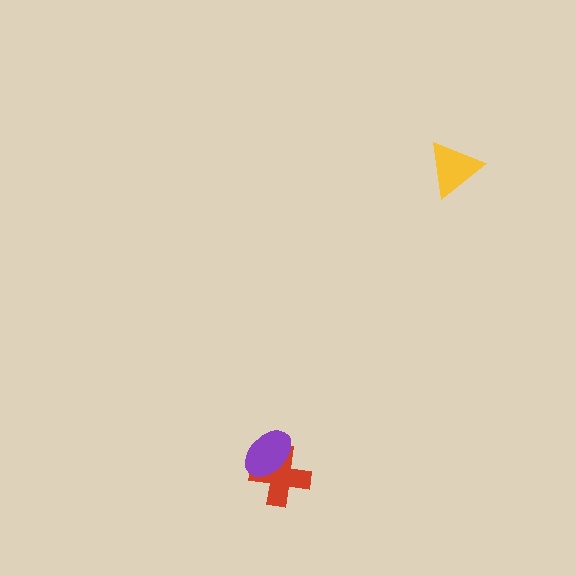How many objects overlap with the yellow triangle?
0 objects overlap with the yellow triangle.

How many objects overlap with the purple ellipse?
1 object overlaps with the purple ellipse.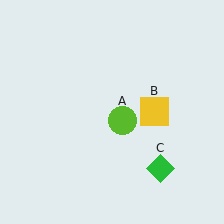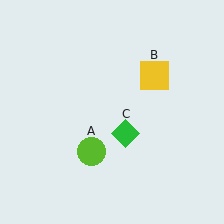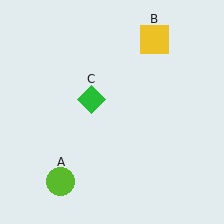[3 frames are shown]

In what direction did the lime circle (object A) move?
The lime circle (object A) moved down and to the left.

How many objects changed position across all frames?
3 objects changed position: lime circle (object A), yellow square (object B), green diamond (object C).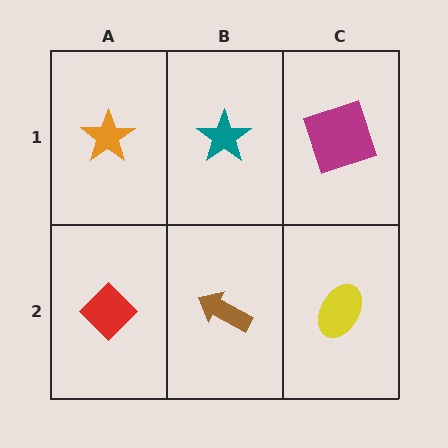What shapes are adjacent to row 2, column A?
An orange star (row 1, column A), a brown arrow (row 2, column B).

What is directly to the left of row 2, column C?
A brown arrow.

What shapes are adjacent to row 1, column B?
A brown arrow (row 2, column B), an orange star (row 1, column A), a magenta square (row 1, column C).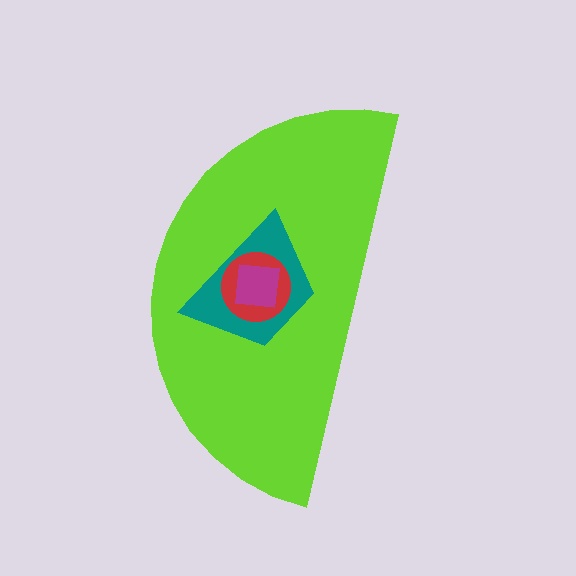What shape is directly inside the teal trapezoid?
The red circle.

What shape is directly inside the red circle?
The magenta square.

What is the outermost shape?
The lime semicircle.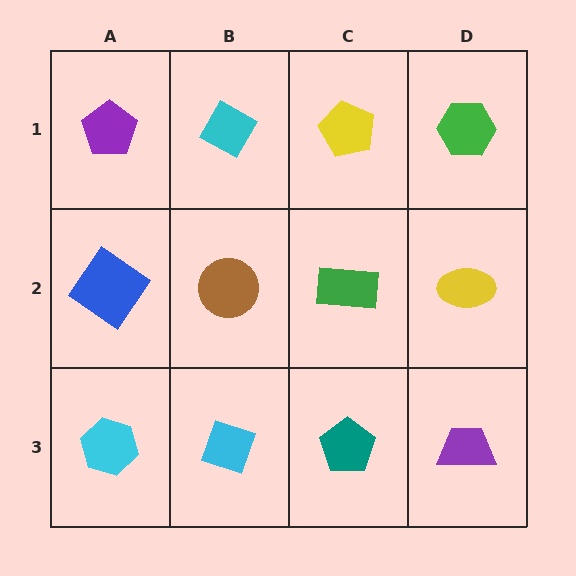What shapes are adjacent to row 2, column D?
A green hexagon (row 1, column D), a purple trapezoid (row 3, column D), a green rectangle (row 2, column C).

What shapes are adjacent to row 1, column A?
A blue diamond (row 2, column A), a cyan diamond (row 1, column B).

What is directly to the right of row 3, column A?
A cyan diamond.